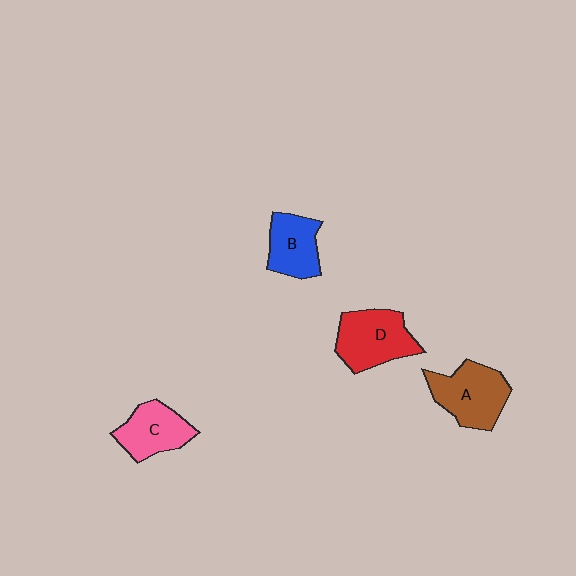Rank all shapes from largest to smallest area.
From largest to smallest: A (brown), D (red), C (pink), B (blue).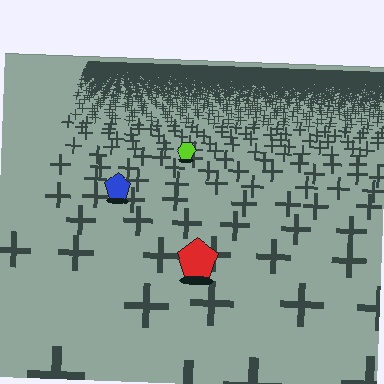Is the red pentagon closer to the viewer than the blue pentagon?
Yes. The red pentagon is closer — you can tell from the texture gradient: the ground texture is coarser near it.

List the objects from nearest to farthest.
From nearest to farthest: the red pentagon, the blue pentagon, the lime hexagon.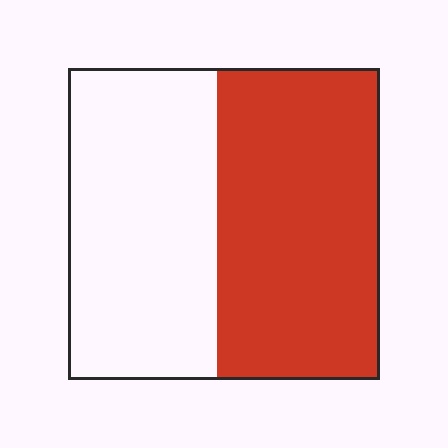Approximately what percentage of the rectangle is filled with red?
Approximately 50%.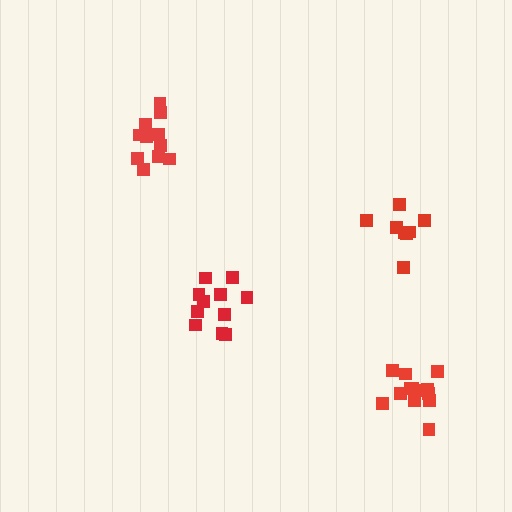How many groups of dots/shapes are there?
There are 4 groups.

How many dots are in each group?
Group 1: 11 dots, Group 2: 11 dots, Group 3: 13 dots, Group 4: 9 dots (44 total).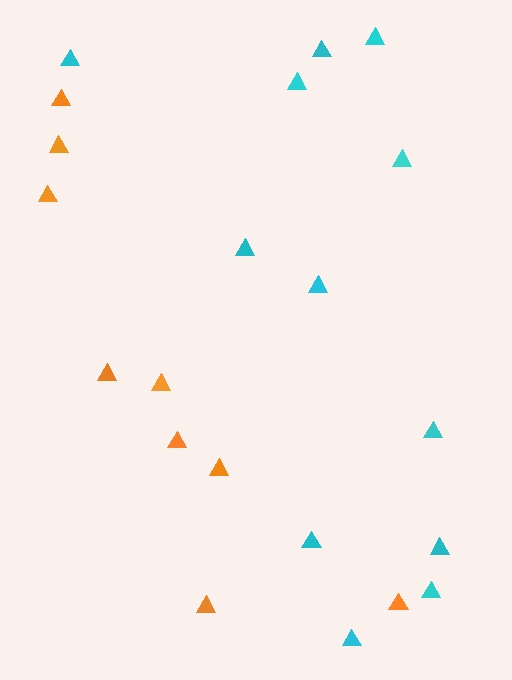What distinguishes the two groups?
There are 2 groups: one group of orange triangles (9) and one group of cyan triangles (12).